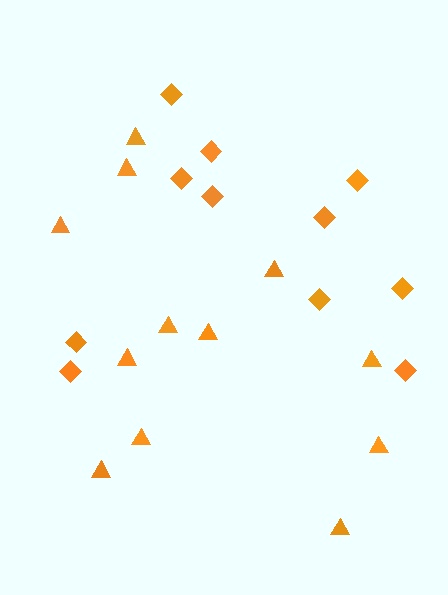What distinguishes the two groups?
There are 2 groups: one group of diamonds (11) and one group of triangles (12).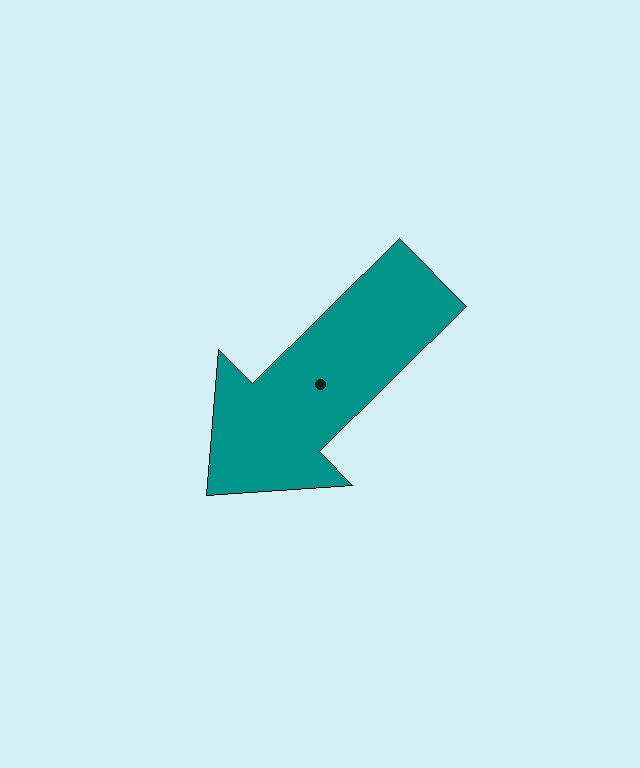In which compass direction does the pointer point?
Southwest.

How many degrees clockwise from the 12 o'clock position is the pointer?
Approximately 225 degrees.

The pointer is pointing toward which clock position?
Roughly 8 o'clock.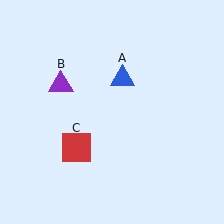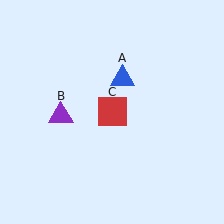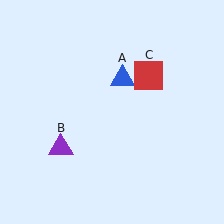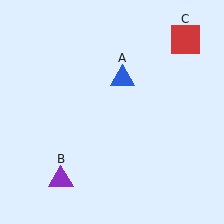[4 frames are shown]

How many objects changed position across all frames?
2 objects changed position: purple triangle (object B), red square (object C).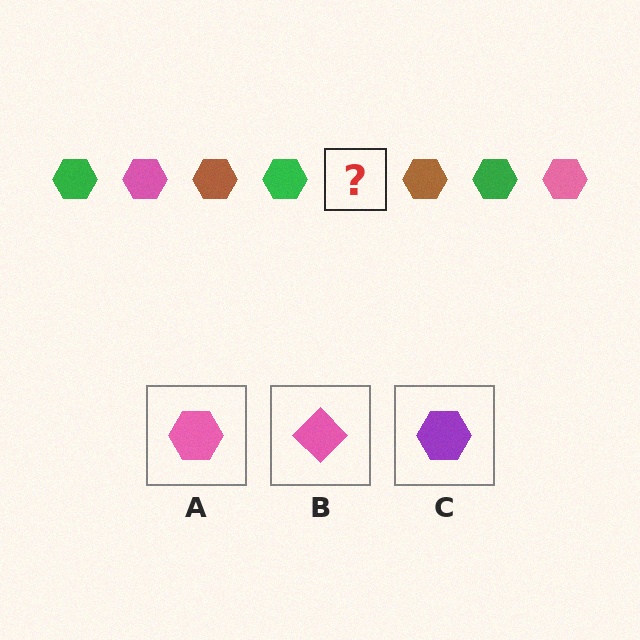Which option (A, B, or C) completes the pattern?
A.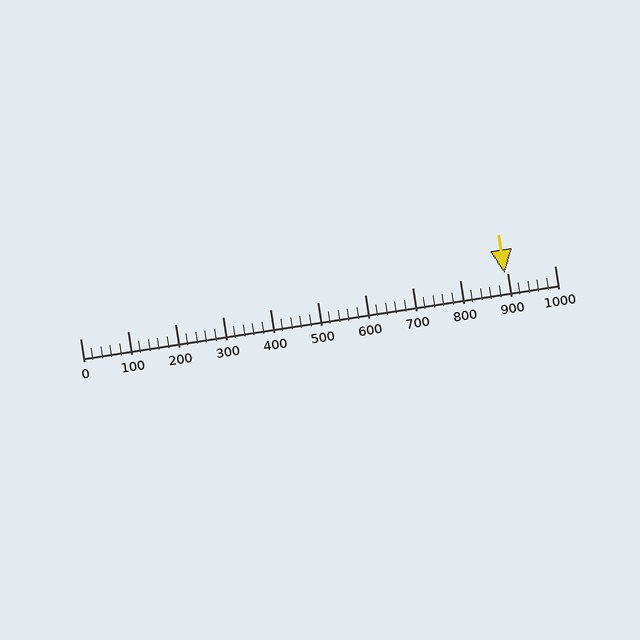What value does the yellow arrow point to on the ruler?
The yellow arrow points to approximately 894.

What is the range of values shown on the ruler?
The ruler shows values from 0 to 1000.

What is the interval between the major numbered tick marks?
The major tick marks are spaced 100 units apart.